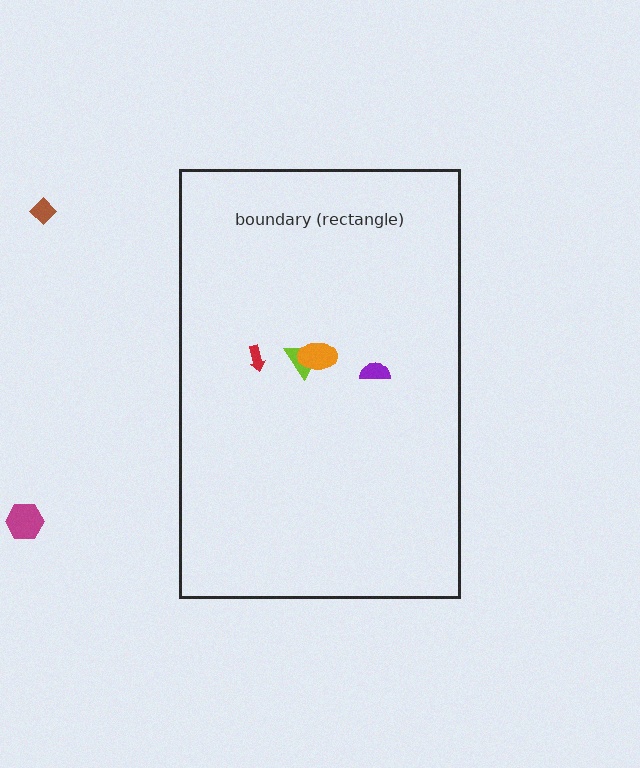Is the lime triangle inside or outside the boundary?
Inside.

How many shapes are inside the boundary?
4 inside, 2 outside.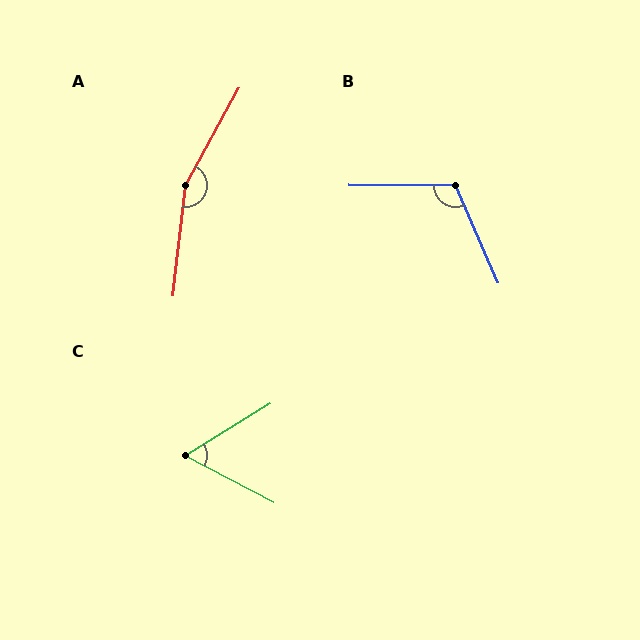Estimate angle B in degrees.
Approximately 114 degrees.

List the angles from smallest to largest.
C (59°), B (114°), A (158°).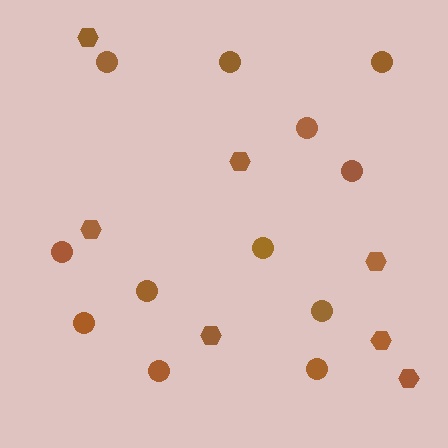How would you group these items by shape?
There are 2 groups: one group of circles (12) and one group of hexagons (7).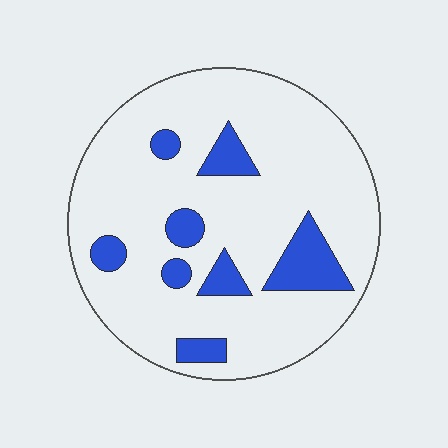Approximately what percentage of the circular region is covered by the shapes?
Approximately 15%.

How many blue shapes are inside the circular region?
8.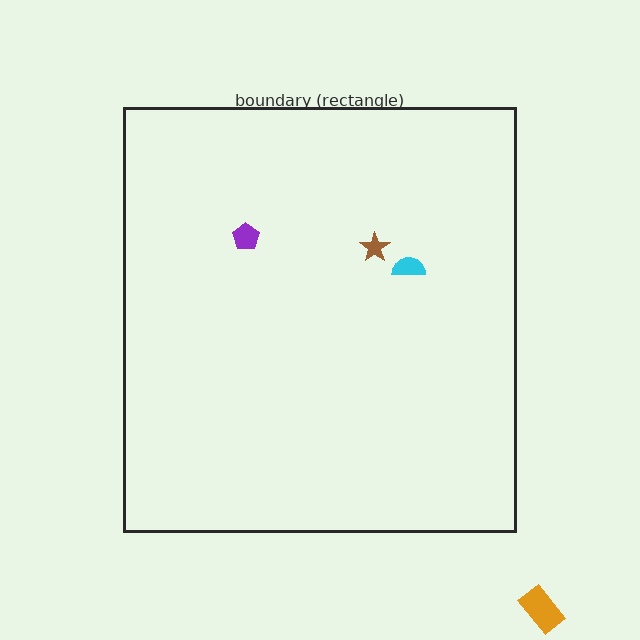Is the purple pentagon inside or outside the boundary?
Inside.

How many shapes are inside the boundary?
3 inside, 1 outside.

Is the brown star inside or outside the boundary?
Inside.